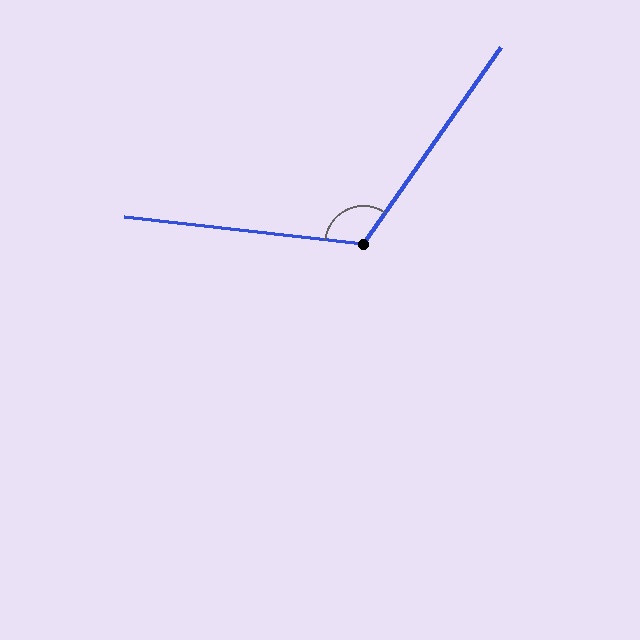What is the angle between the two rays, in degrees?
Approximately 118 degrees.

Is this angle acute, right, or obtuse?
It is obtuse.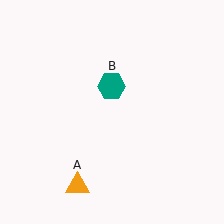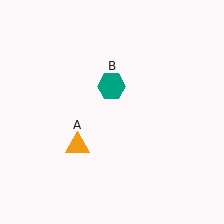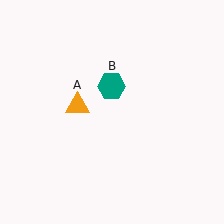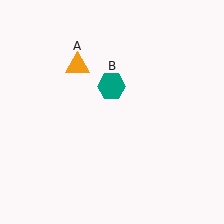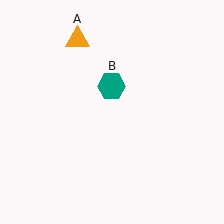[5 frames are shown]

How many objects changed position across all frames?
1 object changed position: orange triangle (object A).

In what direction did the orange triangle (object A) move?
The orange triangle (object A) moved up.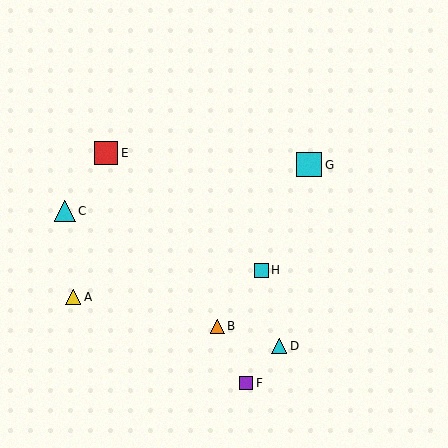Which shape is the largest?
The cyan square (labeled G) is the largest.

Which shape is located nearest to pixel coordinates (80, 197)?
The cyan triangle (labeled C) at (65, 211) is nearest to that location.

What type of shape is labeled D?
Shape D is a cyan triangle.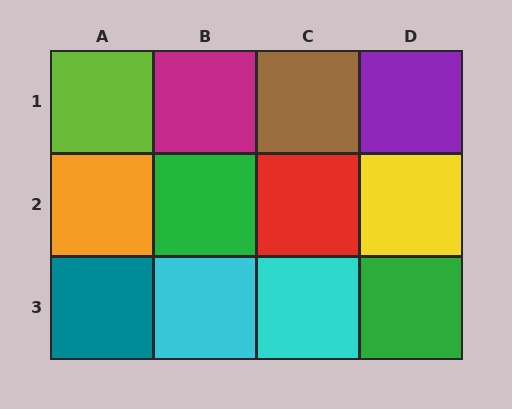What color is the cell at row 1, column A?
Lime.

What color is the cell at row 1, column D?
Purple.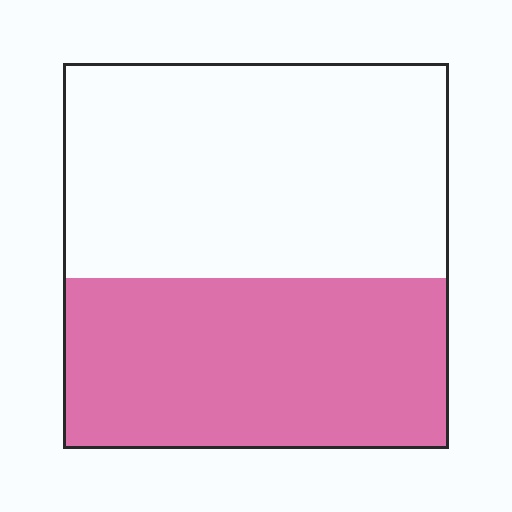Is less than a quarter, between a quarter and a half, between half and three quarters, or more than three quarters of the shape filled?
Between a quarter and a half.